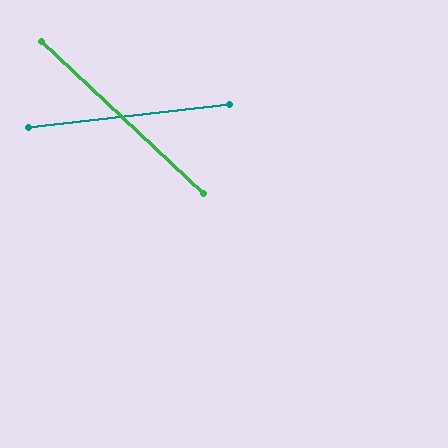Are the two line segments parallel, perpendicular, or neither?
Neither parallel nor perpendicular — they differ by about 49°.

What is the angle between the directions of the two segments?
Approximately 49 degrees.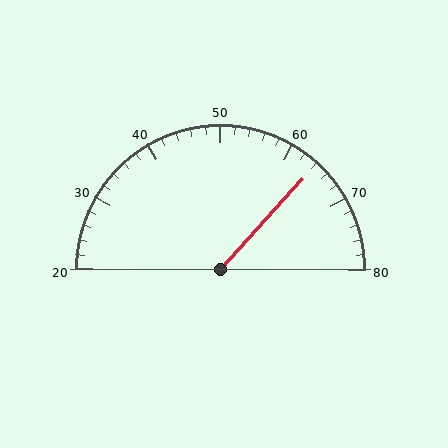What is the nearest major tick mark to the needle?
The nearest major tick mark is 60.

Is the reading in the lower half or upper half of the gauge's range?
The reading is in the upper half of the range (20 to 80).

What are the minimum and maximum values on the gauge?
The gauge ranges from 20 to 80.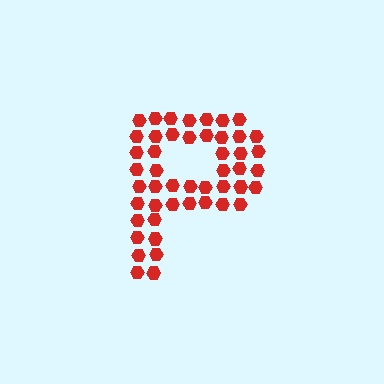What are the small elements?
The small elements are hexagons.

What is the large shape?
The large shape is the letter P.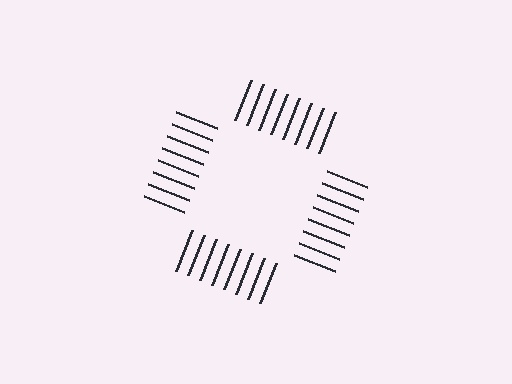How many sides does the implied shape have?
4 sides — the line-ends trace a square.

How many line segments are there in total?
32 — 8 along each of the 4 edges.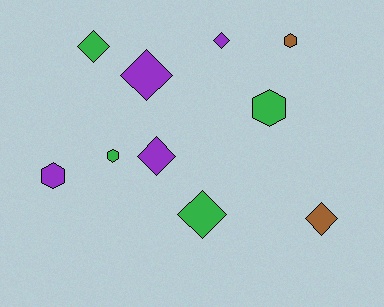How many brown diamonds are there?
There is 1 brown diamond.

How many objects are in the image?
There are 10 objects.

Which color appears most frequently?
Purple, with 4 objects.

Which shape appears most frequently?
Diamond, with 6 objects.